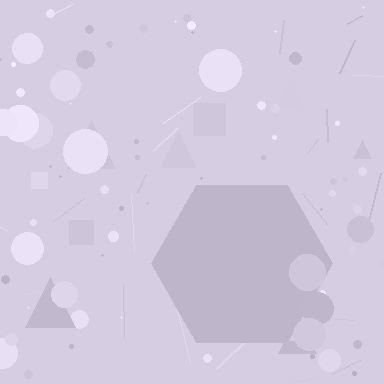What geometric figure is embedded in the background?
A hexagon is embedded in the background.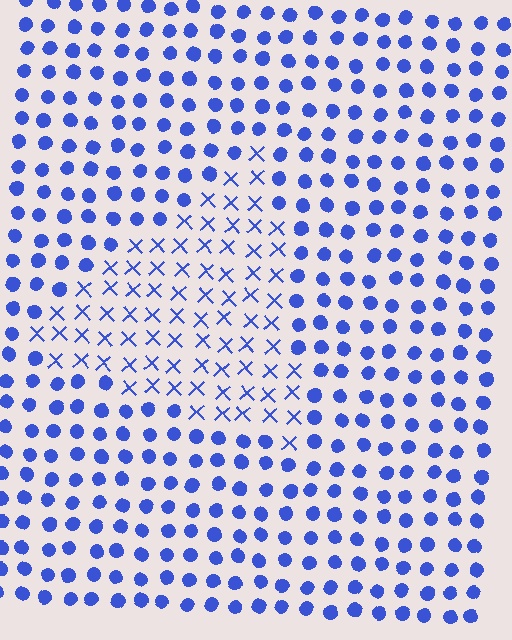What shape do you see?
I see a triangle.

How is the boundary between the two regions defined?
The boundary is defined by a change in element shape: X marks inside vs. circles outside. All elements share the same color and spacing.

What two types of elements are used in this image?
The image uses X marks inside the triangle region and circles outside it.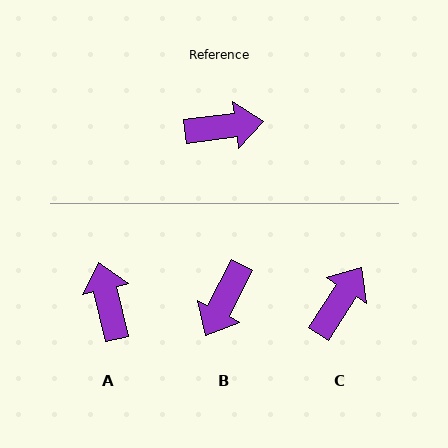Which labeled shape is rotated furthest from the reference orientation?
B, about 125 degrees away.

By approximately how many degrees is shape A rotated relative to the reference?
Approximately 96 degrees counter-clockwise.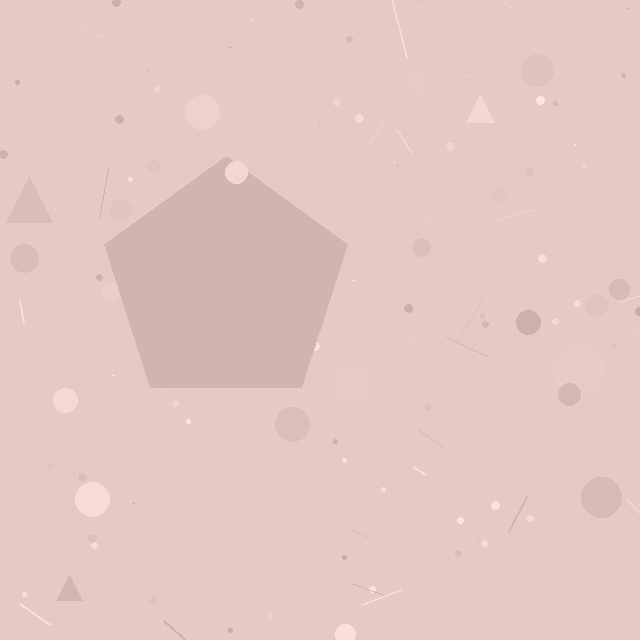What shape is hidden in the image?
A pentagon is hidden in the image.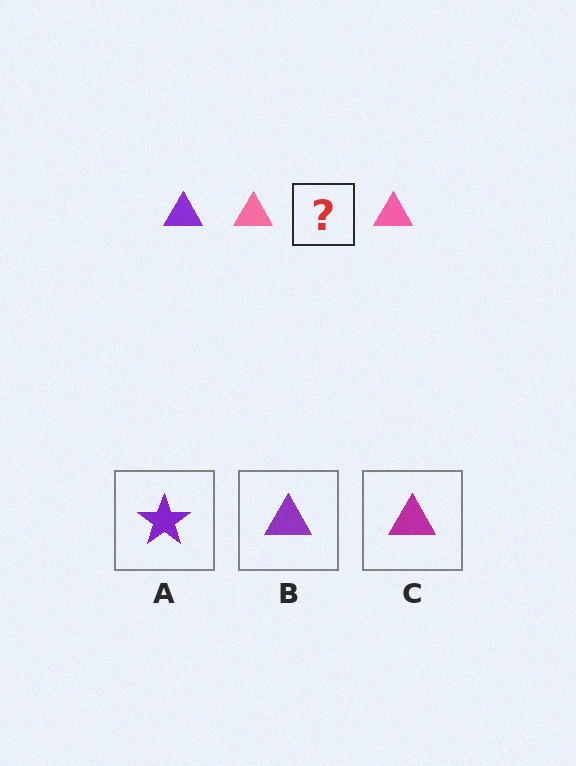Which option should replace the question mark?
Option B.